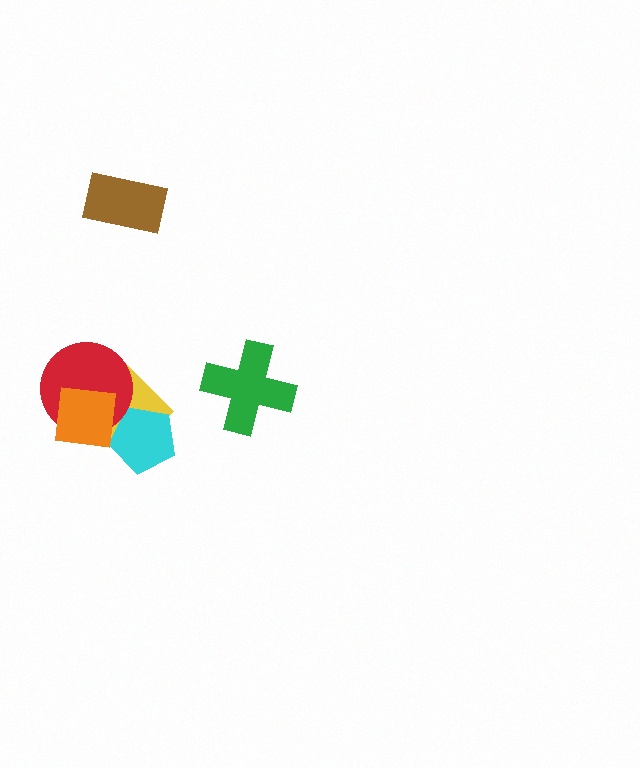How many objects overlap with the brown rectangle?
0 objects overlap with the brown rectangle.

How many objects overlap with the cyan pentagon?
1 object overlaps with the cyan pentagon.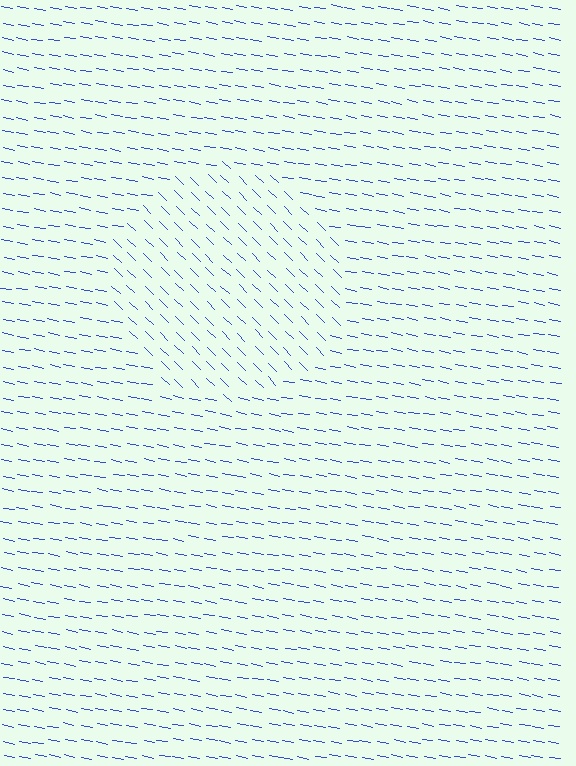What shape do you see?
I see a circle.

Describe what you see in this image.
The image is filled with small blue line segments. A circle region in the image has lines oriented differently from the surrounding lines, creating a visible texture boundary.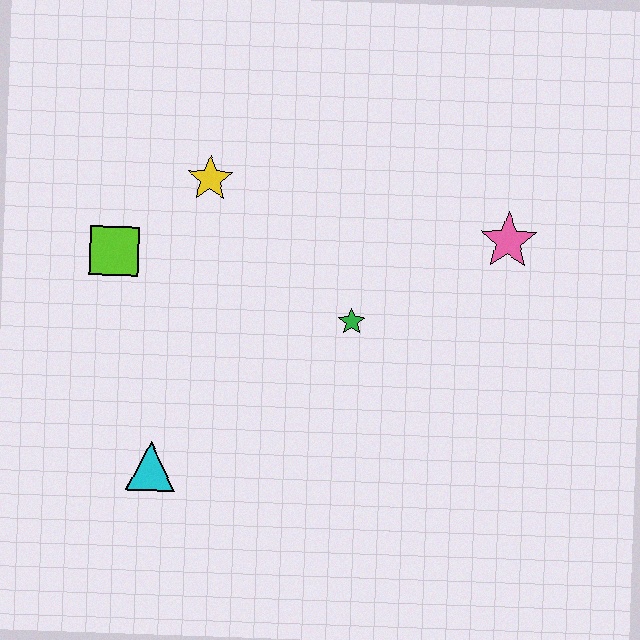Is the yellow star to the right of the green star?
No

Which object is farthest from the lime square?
The pink star is farthest from the lime square.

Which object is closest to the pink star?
The green star is closest to the pink star.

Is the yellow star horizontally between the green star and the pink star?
No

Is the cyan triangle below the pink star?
Yes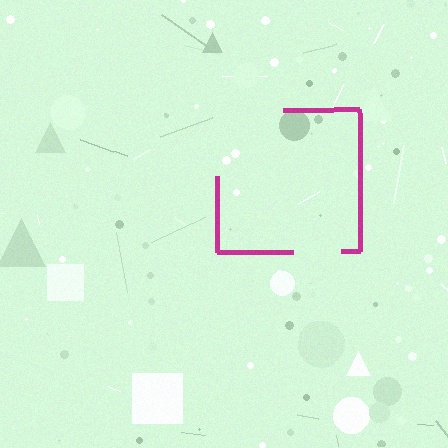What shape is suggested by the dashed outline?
The dashed outline suggests a square.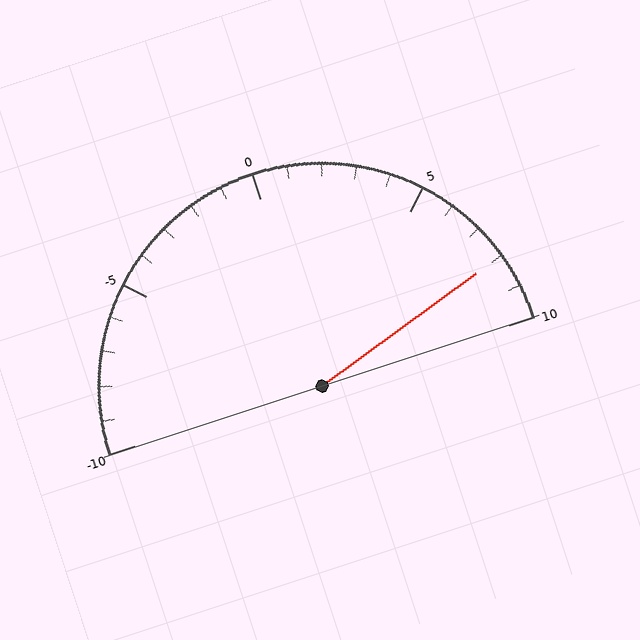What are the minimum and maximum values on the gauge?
The gauge ranges from -10 to 10.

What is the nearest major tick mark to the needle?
The nearest major tick mark is 10.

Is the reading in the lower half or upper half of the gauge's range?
The reading is in the upper half of the range (-10 to 10).